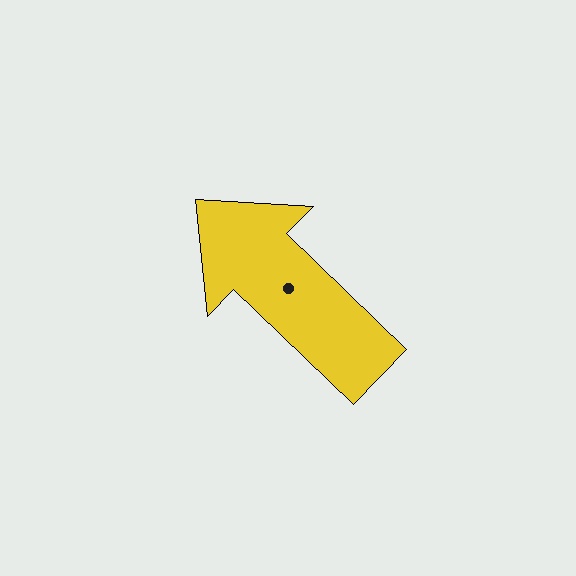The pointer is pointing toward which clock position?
Roughly 10 o'clock.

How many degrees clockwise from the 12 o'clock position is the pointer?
Approximately 314 degrees.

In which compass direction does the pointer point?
Northwest.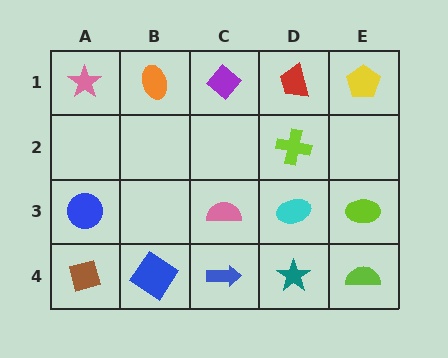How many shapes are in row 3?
4 shapes.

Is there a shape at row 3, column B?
No, that cell is empty.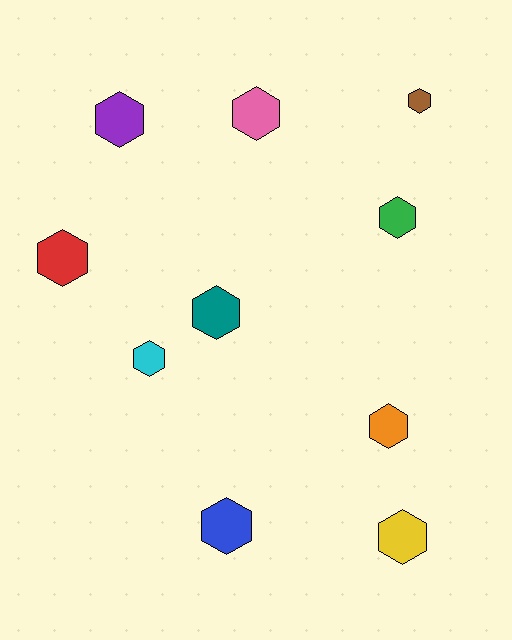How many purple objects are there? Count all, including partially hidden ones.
There is 1 purple object.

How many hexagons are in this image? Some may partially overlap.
There are 10 hexagons.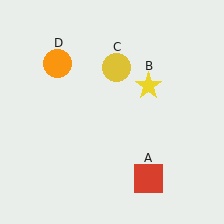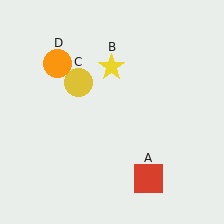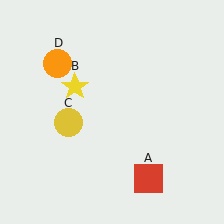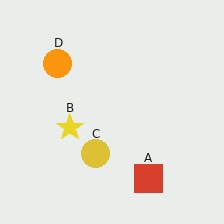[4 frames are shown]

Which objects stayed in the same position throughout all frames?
Red square (object A) and orange circle (object D) remained stationary.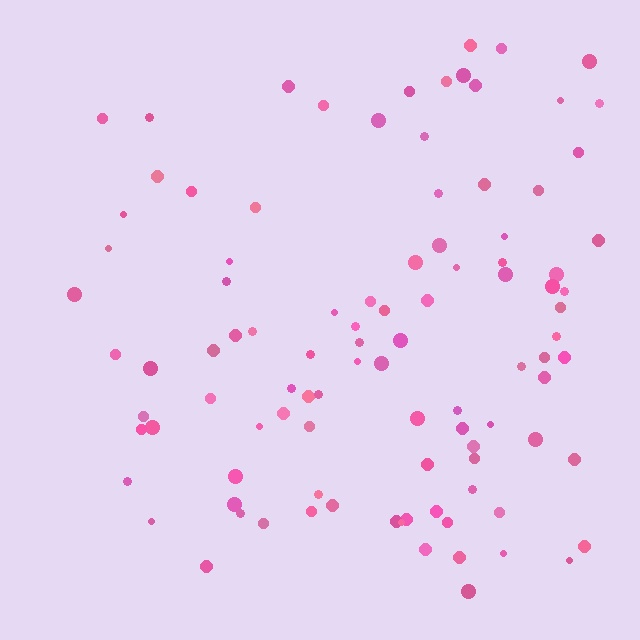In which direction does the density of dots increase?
From left to right, with the right side densest.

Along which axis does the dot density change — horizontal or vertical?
Horizontal.